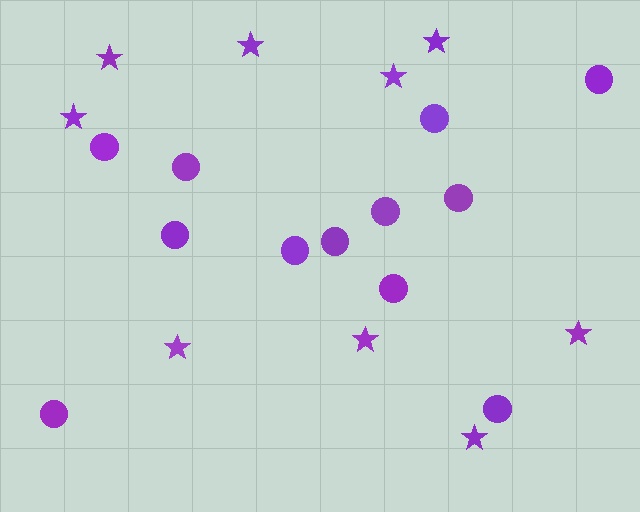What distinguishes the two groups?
There are 2 groups: one group of stars (9) and one group of circles (12).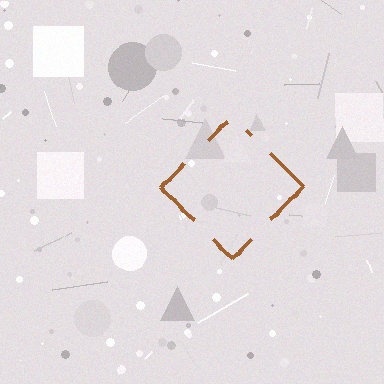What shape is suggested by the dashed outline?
The dashed outline suggests a diamond.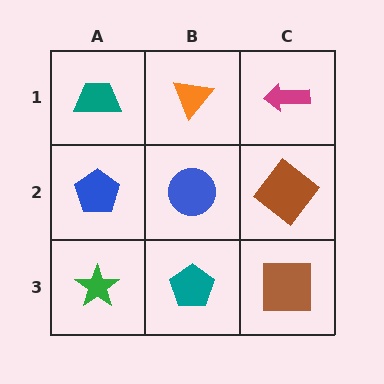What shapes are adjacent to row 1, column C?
A brown diamond (row 2, column C), an orange triangle (row 1, column B).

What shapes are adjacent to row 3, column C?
A brown diamond (row 2, column C), a teal pentagon (row 3, column B).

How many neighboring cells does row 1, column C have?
2.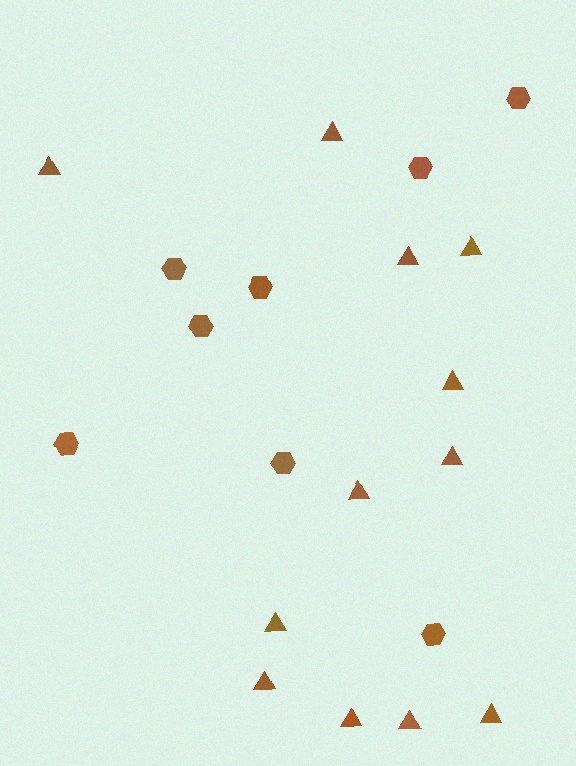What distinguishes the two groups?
There are 2 groups: one group of hexagons (8) and one group of triangles (12).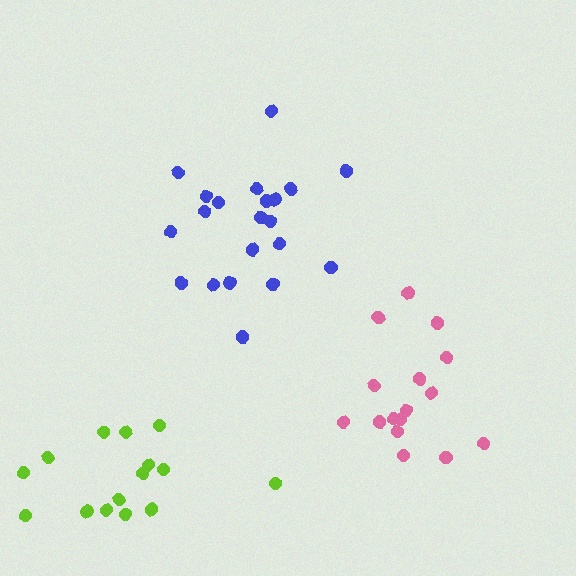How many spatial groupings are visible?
There are 3 spatial groupings.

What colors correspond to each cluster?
The clusters are colored: blue, pink, lime.